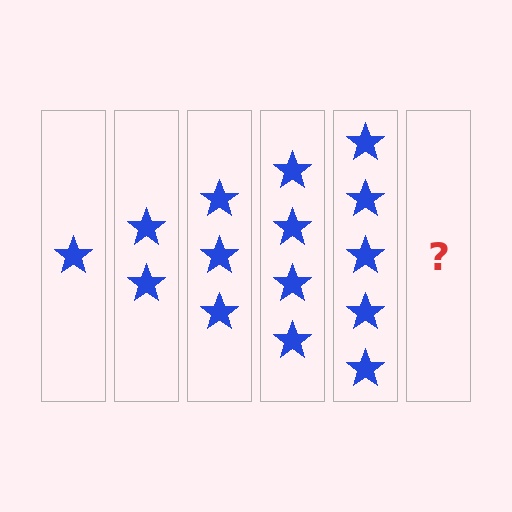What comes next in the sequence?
The next element should be 6 stars.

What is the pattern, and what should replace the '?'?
The pattern is that each step adds one more star. The '?' should be 6 stars.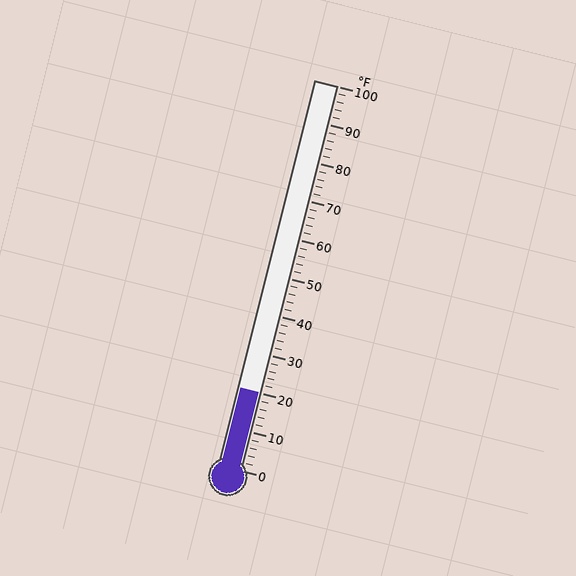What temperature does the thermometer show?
The thermometer shows approximately 20°F.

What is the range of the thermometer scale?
The thermometer scale ranges from 0°F to 100°F.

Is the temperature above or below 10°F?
The temperature is above 10°F.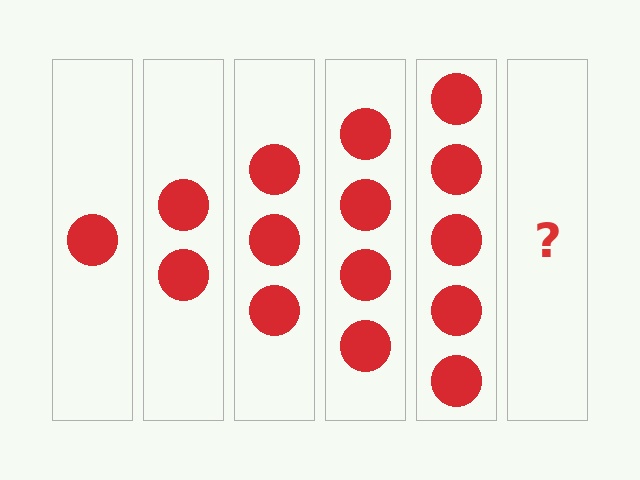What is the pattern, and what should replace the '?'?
The pattern is that each step adds one more circle. The '?' should be 6 circles.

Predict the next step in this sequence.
The next step is 6 circles.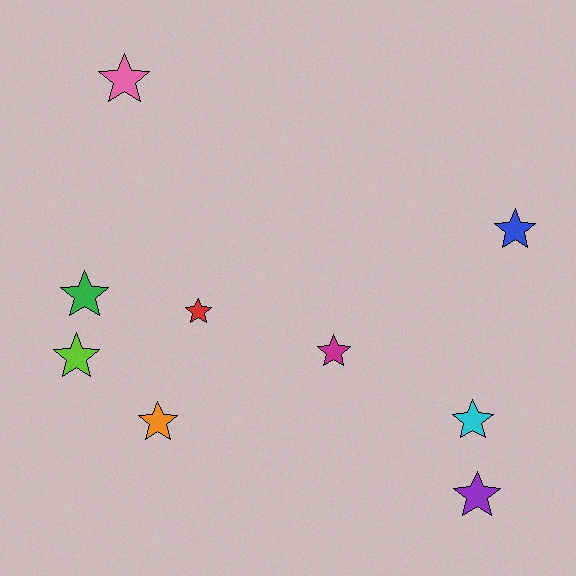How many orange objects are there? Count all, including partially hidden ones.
There is 1 orange object.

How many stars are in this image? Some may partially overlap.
There are 9 stars.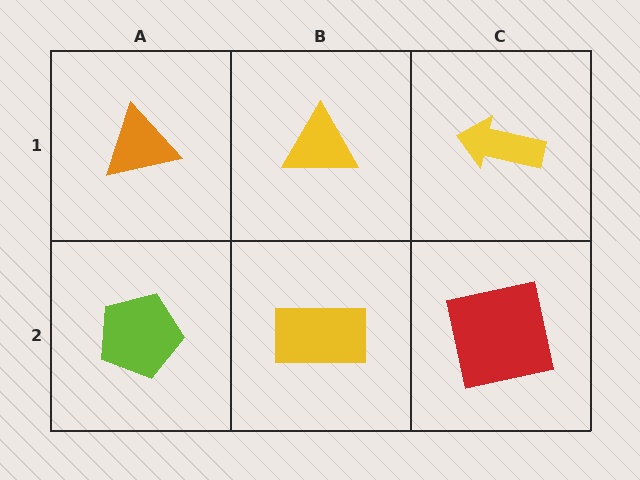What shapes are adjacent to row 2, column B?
A yellow triangle (row 1, column B), a lime pentagon (row 2, column A), a red square (row 2, column C).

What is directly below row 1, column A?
A lime pentagon.